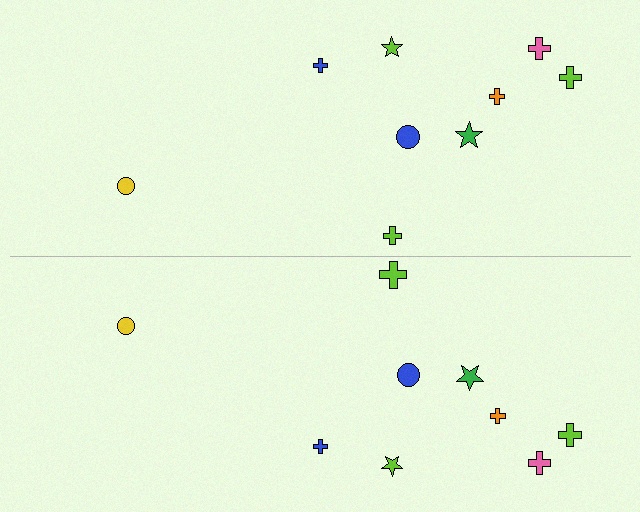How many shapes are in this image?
There are 18 shapes in this image.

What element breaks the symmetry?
The lime cross on the bottom side has a different size than its mirror counterpart.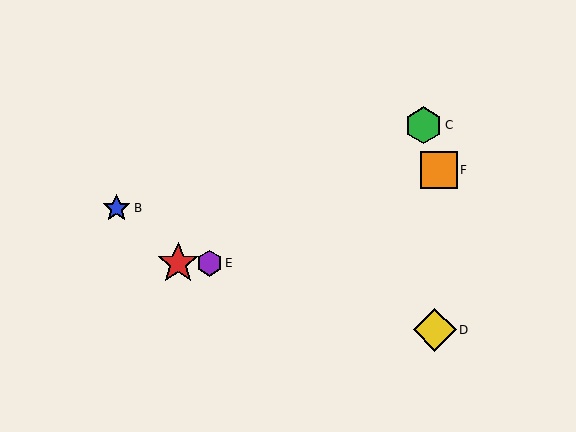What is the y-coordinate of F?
Object F is at y≈170.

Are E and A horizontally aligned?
Yes, both are at y≈263.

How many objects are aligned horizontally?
2 objects (A, E) are aligned horizontally.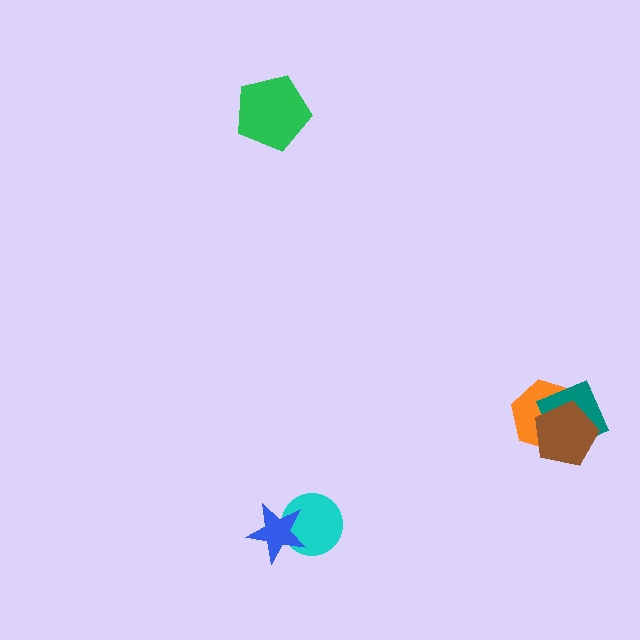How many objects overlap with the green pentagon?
0 objects overlap with the green pentagon.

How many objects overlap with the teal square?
2 objects overlap with the teal square.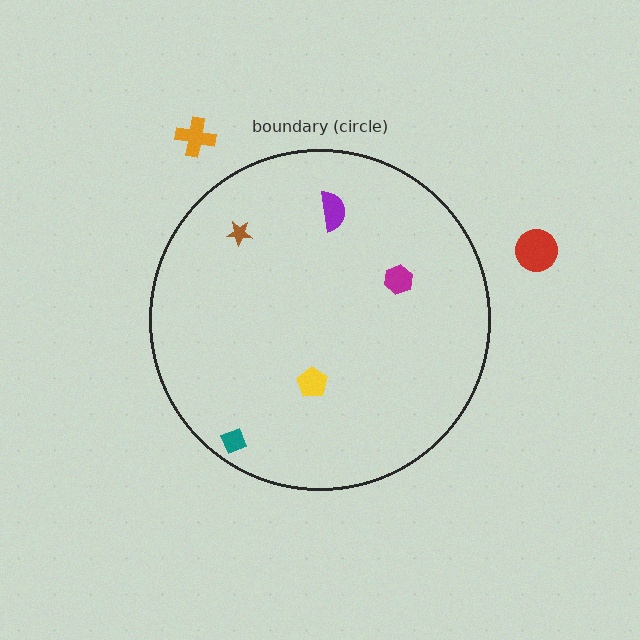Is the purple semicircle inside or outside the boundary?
Inside.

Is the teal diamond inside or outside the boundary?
Inside.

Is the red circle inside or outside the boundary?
Outside.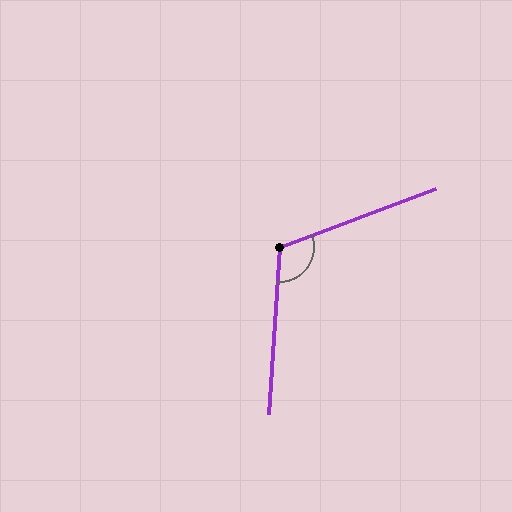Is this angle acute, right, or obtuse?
It is obtuse.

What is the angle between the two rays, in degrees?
Approximately 115 degrees.